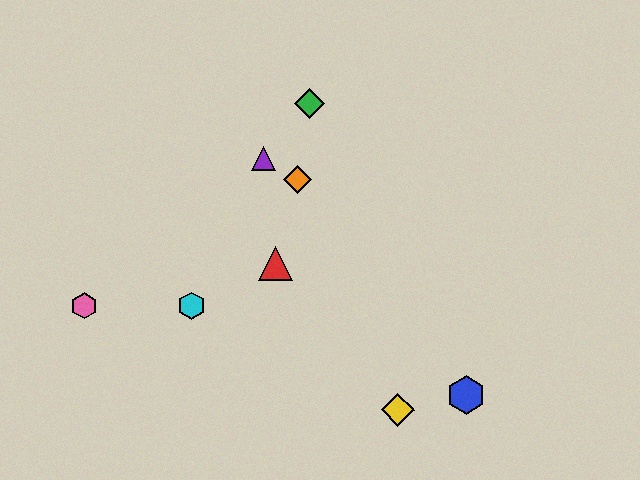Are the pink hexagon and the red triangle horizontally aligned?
No, the pink hexagon is at y≈305 and the red triangle is at y≈263.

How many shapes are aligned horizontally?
2 shapes (the cyan hexagon, the pink hexagon) are aligned horizontally.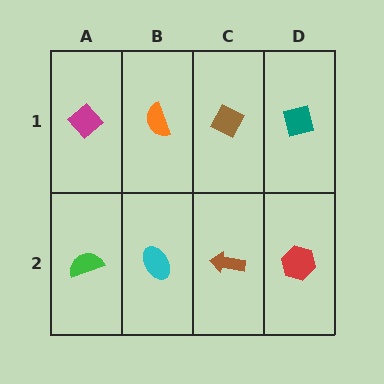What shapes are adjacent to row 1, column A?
A green semicircle (row 2, column A), an orange semicircle (row 1, column B).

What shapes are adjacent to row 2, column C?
A brown diamond (row 1, column C), a cyan ellipse (row 2, column B), a red hexagon (row 2, column D).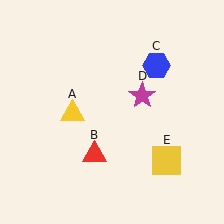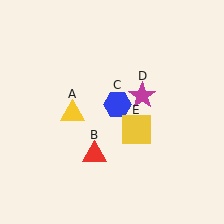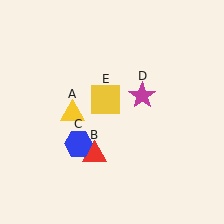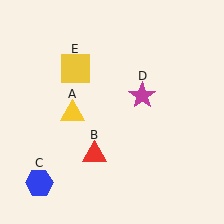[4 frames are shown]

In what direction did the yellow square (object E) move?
The yellow square (object E) moved up and to the left.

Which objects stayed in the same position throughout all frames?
Yellow triangle (object A) and red triangle (object B) and magenta star (object D) remained stationary.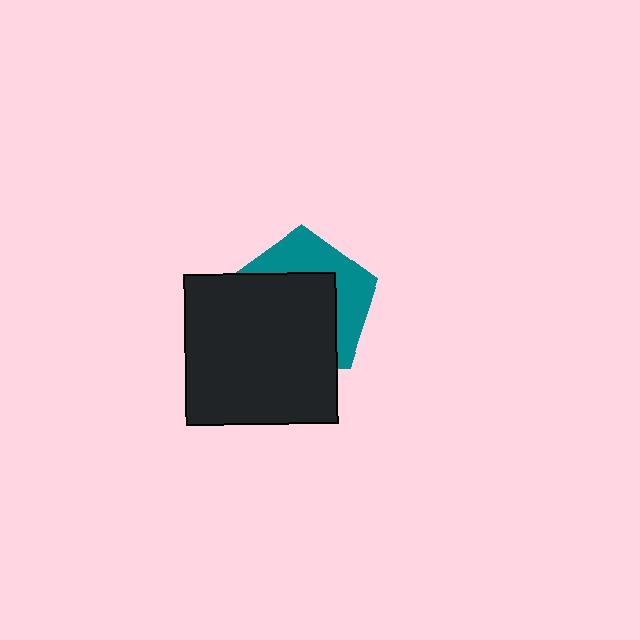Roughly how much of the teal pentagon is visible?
A small part of it is visible (roughly 38%).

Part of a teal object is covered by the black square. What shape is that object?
It is a pentagon.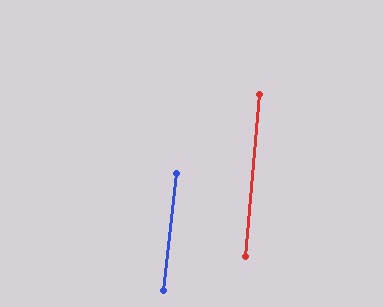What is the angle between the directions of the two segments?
Approximately 2 degrees.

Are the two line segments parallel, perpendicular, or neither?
Parallel — their directions differ by only 1.9°.